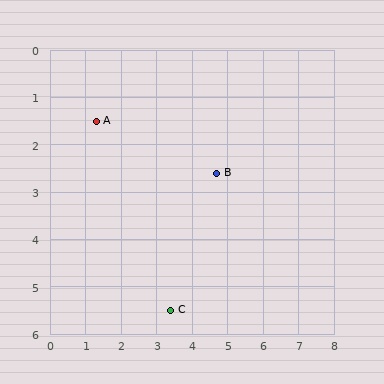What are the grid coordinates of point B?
Point B is at approximately (4.7, 2.6).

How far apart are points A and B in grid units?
Points A and B are about 3.6 grid units apart.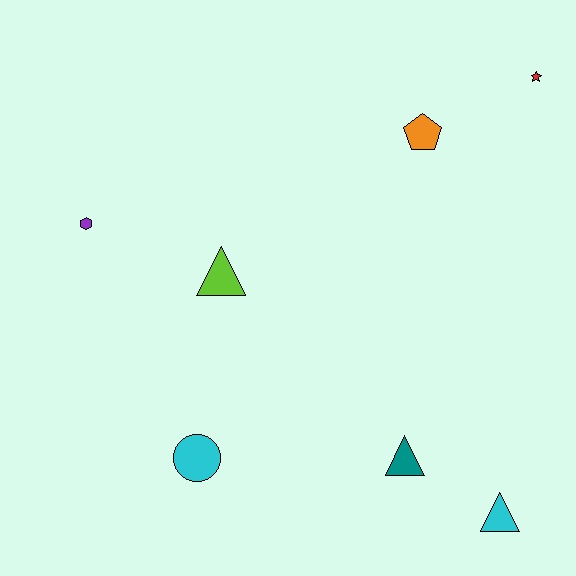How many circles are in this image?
There is 1 circle.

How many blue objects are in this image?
There are no blue objects.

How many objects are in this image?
There are 7 objects.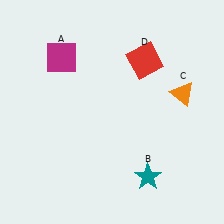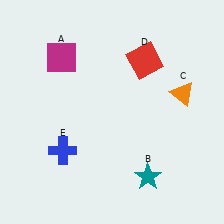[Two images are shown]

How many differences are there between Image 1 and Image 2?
There is 1 difference between the two images.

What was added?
A blue cross (E) was added in Image 2.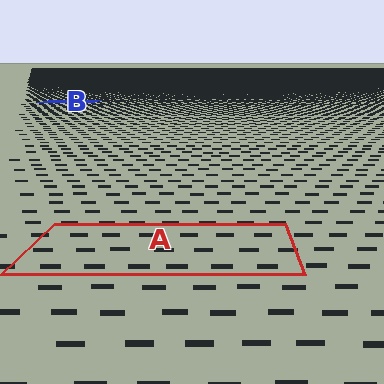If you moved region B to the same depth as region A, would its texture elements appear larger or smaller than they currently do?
They would appear larger. At a closer depth, the same texture elements are projected at a bigger on-screen size.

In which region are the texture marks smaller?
The texture marks are smaller in region B, because it is farther away.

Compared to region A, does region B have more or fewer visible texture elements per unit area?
Region B has more texture elements per unit area — they are packed more densely because it is farther away.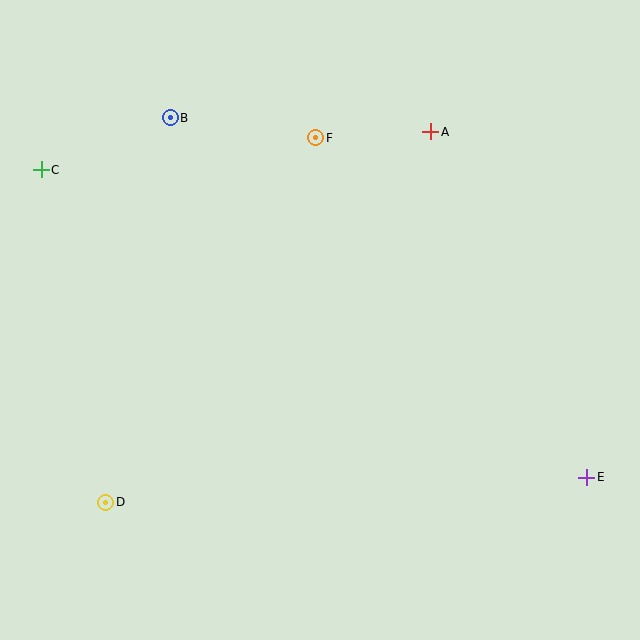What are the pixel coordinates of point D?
Point D is at (106, 502).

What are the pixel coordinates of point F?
Point F is at (316, 138).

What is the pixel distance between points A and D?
The distance between A and D is 492 pixels.